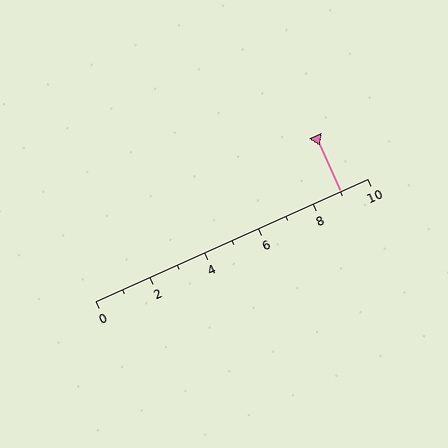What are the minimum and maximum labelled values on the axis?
The axis runs from 0 to 10.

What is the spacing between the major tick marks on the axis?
The major ticks are spaced 2 apart.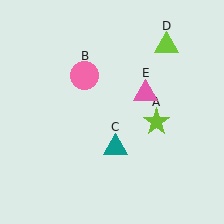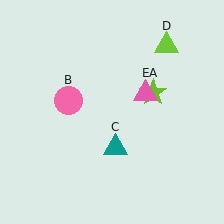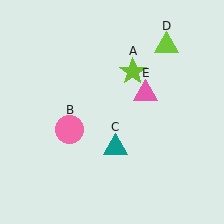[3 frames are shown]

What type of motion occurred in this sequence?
The lime star (object A), pink circle (object B) rotated counterclockwise around the center of the scene.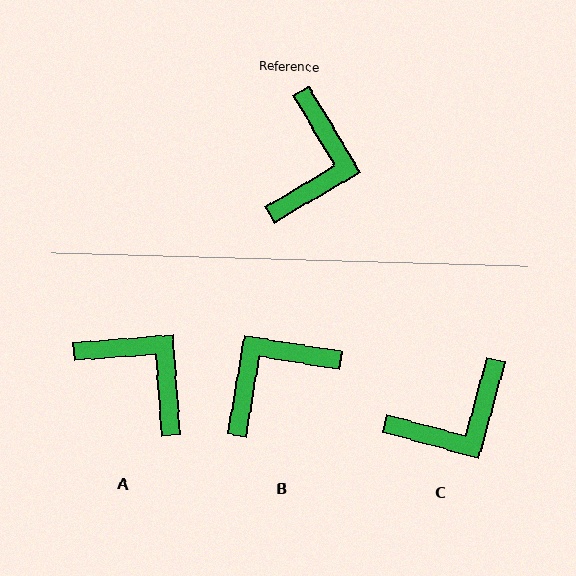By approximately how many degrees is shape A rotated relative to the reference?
Approximately 64 degrees counter-clockwise.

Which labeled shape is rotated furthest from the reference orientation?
B, about 140 degrees away.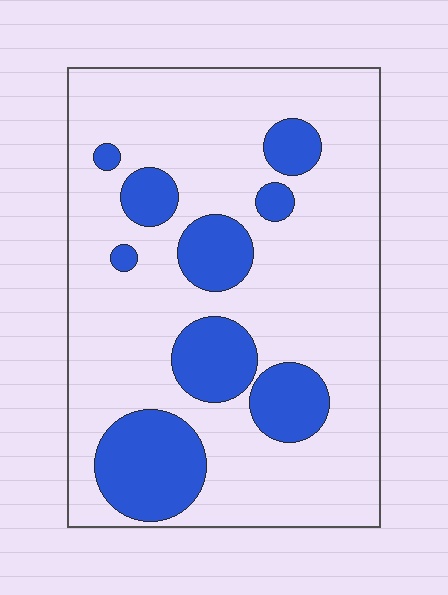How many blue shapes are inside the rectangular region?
9.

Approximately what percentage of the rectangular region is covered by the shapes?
Approximately 25%.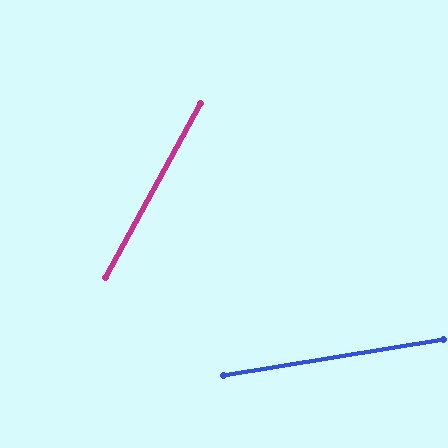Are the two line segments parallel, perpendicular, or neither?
Neither parallel nor perpendicular — they differ by about 52°.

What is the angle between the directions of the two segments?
Approximately 52 degrees.